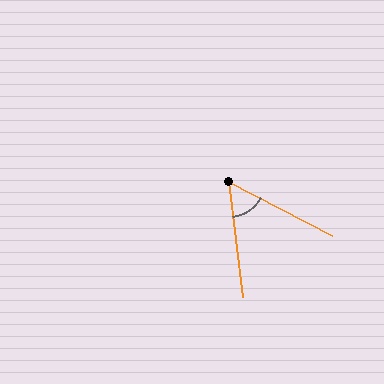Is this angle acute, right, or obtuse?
It is acute.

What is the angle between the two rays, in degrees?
Approximately 56 degrees.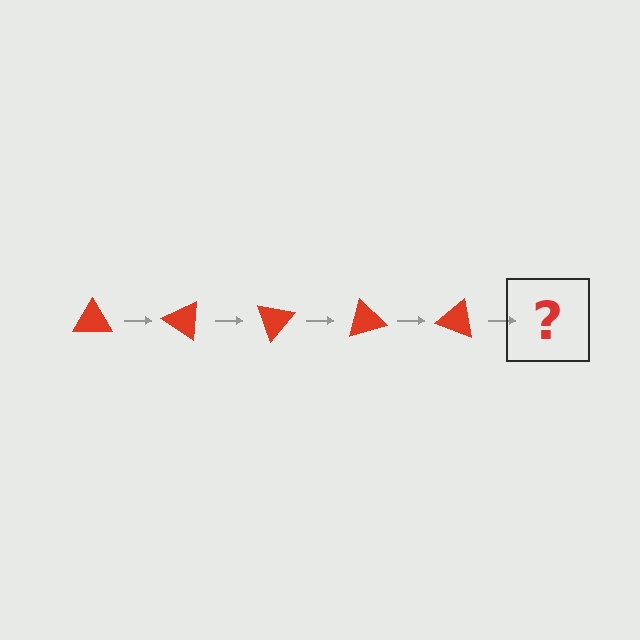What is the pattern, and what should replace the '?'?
The pattern is that the triangle rotates 35 degrees each step. The '?' should be a red triangle rotated 175 degrees.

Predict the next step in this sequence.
The next step is a red triangle rotated 175 degrees.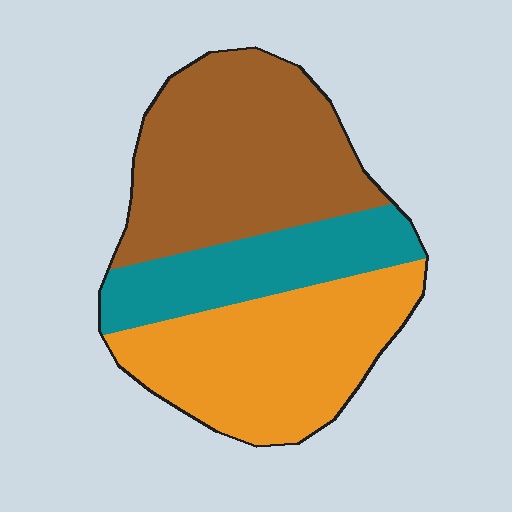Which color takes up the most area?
Brown, at roughly 40%.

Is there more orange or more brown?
Brown.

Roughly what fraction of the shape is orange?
Orange takes up about three eighths (3/8) of the shape.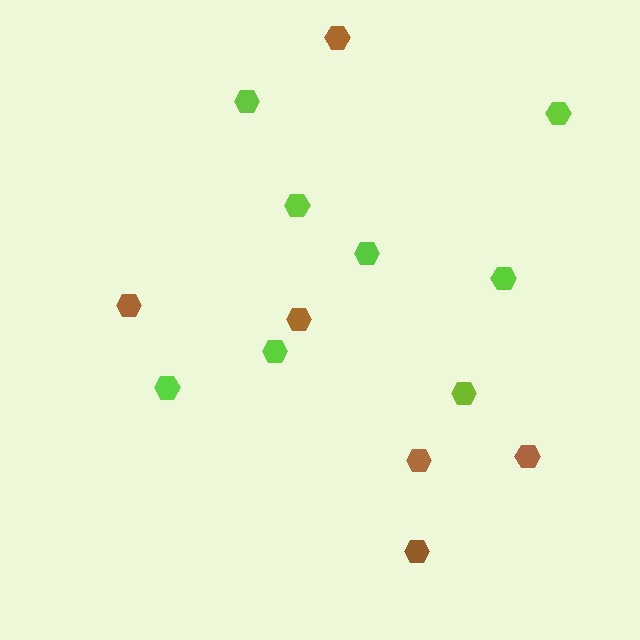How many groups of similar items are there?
There are 2 groups: one group of lime hexagons (8) and one group of brown hexagons (6).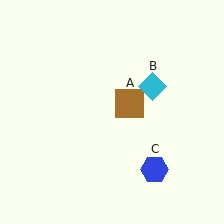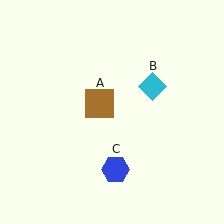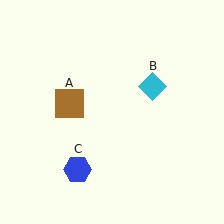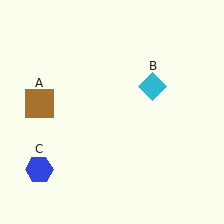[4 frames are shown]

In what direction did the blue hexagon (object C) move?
The blue hexagon (object C) moved left.